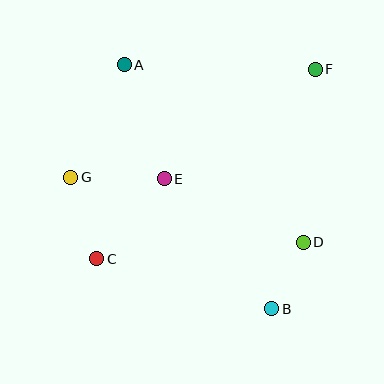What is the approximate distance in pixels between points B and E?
The distance between B and E is approximately 169 pixels.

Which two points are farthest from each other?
Points C and F are farthest from each other.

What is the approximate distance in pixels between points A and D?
The distance between A and D is approximately 253 pixels.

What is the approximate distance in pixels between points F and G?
The distance between F and G is approximately 268 pixels.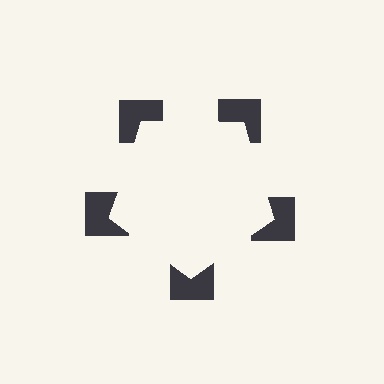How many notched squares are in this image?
There are 5 — one at each vertex of the illusory pentagon.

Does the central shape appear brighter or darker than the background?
It typically appears slightly brighter than the background, even though no actual brightness change is drawn.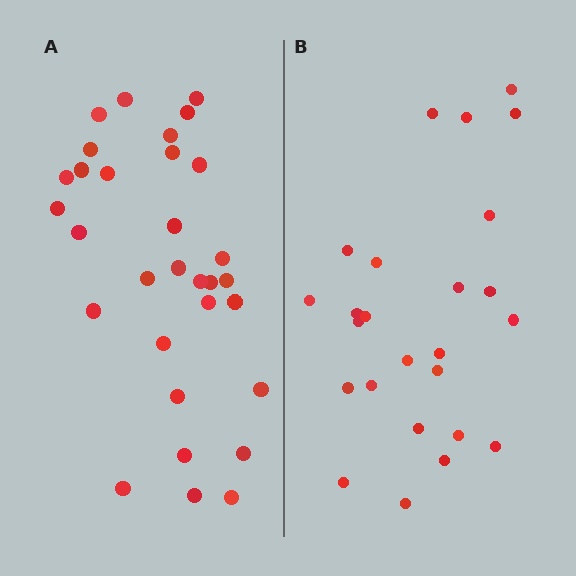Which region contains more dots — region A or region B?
Region A (the left region) has more dots.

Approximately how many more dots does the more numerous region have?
Region A has about 6 more dots than region B.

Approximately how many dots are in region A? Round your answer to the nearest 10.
About 30 dots. (The exact count is 31, which rounds to 30.)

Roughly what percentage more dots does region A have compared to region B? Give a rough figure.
About 25% more.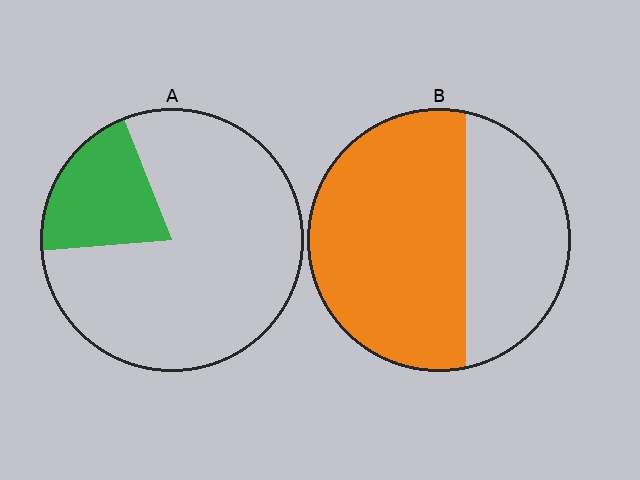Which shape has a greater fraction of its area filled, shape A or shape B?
Shape B.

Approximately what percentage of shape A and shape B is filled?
A is approximately 20% and B is approximately 65%.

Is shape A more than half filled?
No.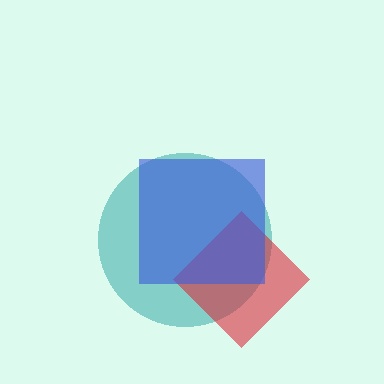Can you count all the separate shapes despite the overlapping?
Yes, there are 3 separate shapes.